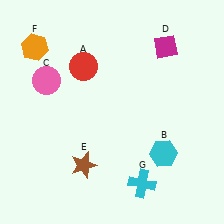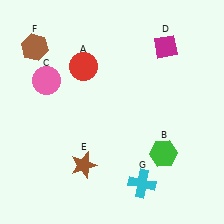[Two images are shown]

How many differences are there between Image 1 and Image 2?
There are 2 differences between the two images.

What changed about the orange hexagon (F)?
In Image 1, F is orange. In Image 2, it changed to brown.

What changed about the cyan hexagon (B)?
In Image 1, B is cyan. In Image 2, it changed to green.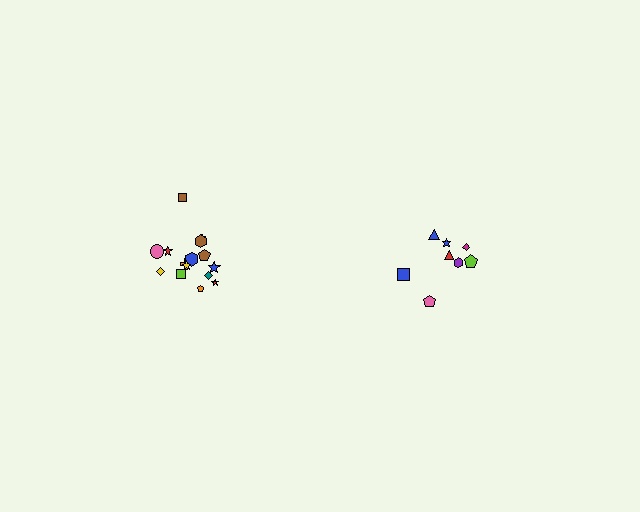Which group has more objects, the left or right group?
The left group.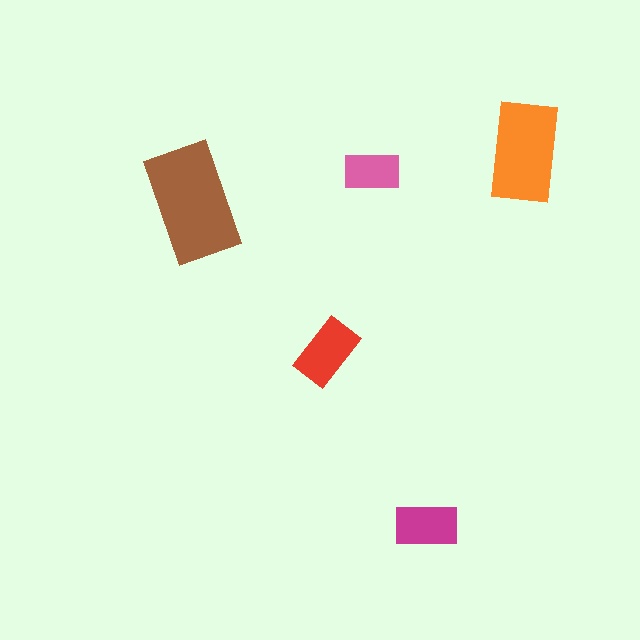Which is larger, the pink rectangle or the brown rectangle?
The brown one.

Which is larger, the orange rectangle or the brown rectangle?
The brown one.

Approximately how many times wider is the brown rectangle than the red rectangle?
About 1.5 times wider.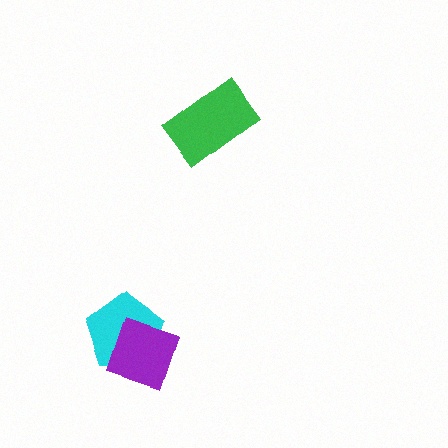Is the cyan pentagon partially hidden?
Yes, it is partially covered by another shape.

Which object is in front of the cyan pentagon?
The purple square is in front of the cyan pentagon.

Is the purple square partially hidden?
No, no other shape covers it.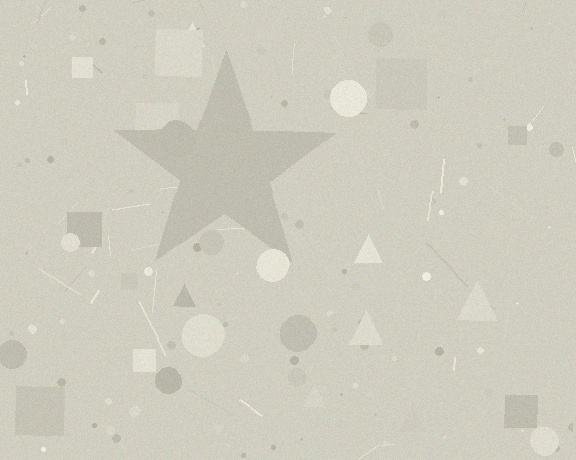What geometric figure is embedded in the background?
A star is embedded in the background.